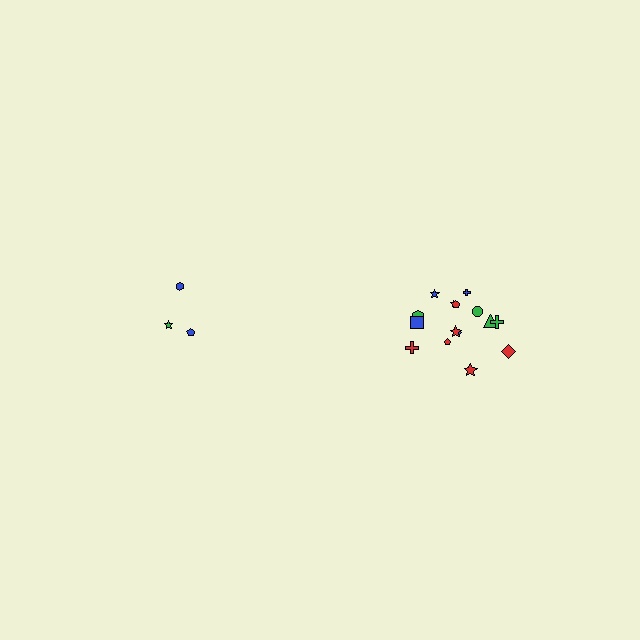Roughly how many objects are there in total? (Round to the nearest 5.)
Roughly 20 objects in total.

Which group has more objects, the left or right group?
The right group.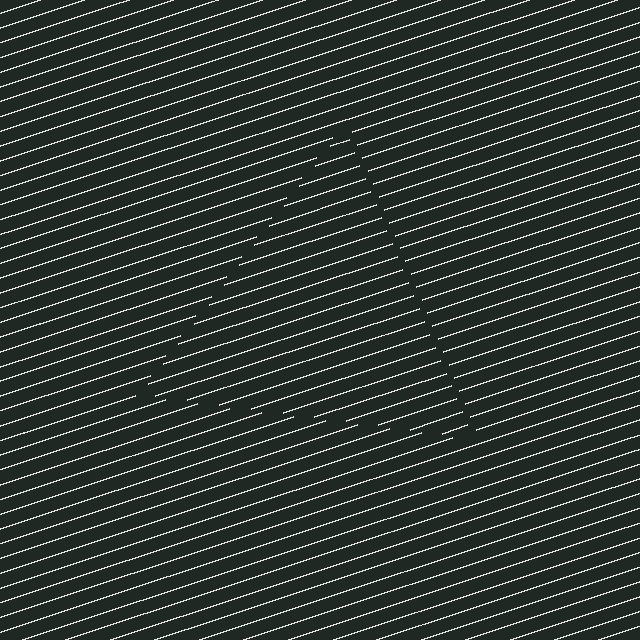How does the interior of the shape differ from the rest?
The interior of the shape contains the same grating, shifted by half a period — the contour is defined by the phase discontinuity where line-ends from the inner and outer gratings abut.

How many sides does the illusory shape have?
3 sides — the line-ends trace a triangle.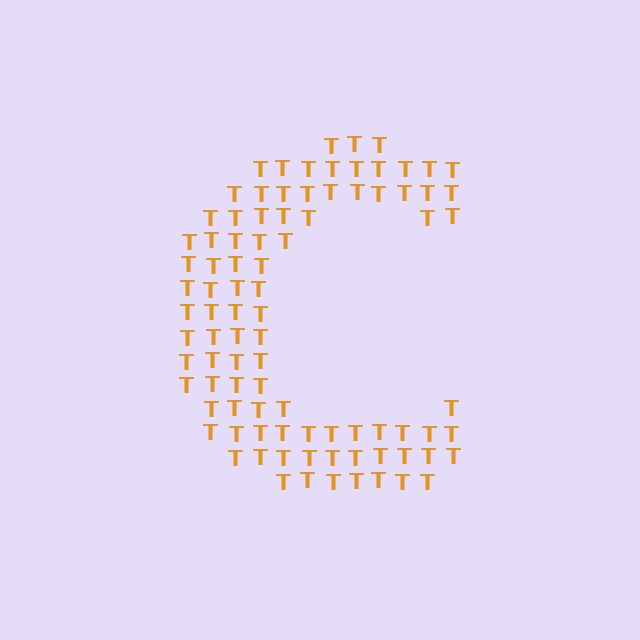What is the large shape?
The large shape is the letter C.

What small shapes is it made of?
It is made of small letter T's.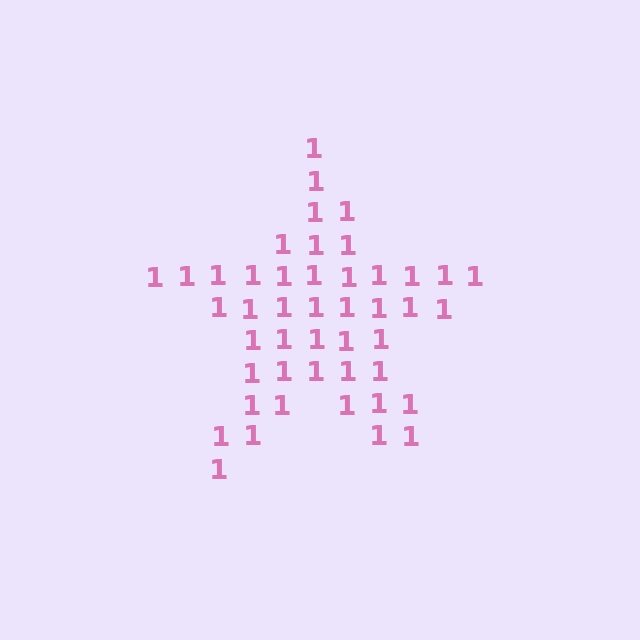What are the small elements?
The small elements are digit 1's.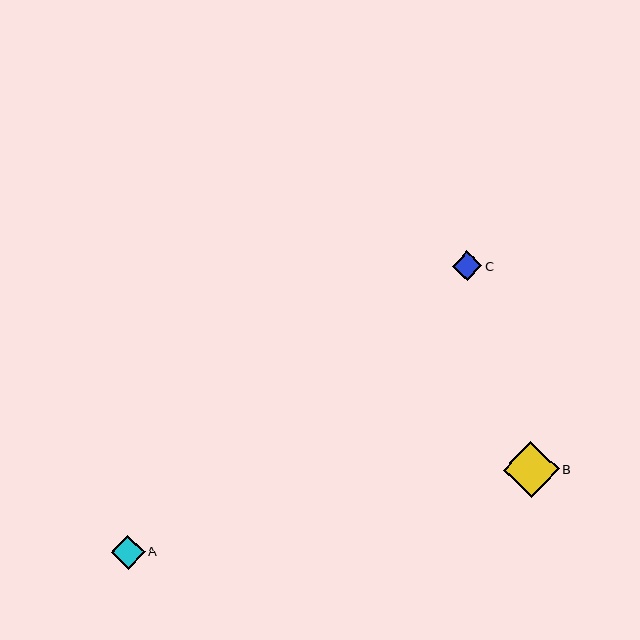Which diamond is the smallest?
Diamond C is the smallest with a size of approximately 30 pixels.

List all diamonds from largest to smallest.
From largest to smallest: B, A, C.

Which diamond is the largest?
Diamond B is the largest with a size of approximately 56 pixels.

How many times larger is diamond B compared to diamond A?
Diamond B is approximately 1.6 times the size of diamond A.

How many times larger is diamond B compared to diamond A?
Diamond B is approximately 1.6 times the size of diamond A.